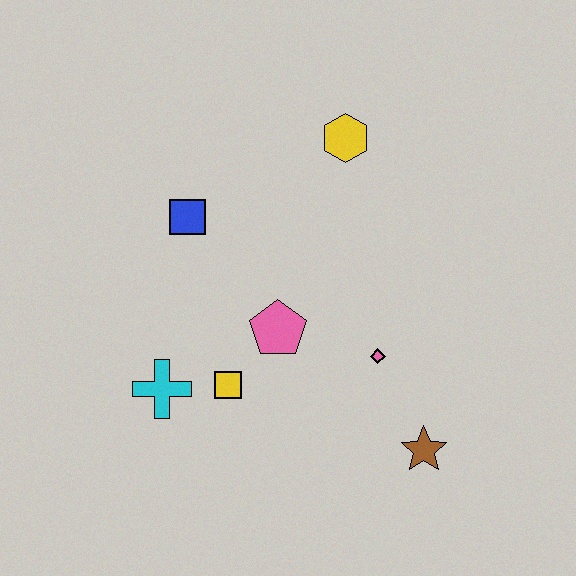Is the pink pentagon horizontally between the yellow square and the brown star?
Yes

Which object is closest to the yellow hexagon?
The blue square is closest to the yellow hexagon.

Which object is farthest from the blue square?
The brown star is farthest from the blue square.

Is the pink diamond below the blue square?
Yes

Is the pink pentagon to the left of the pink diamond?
Yes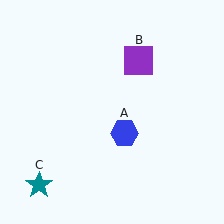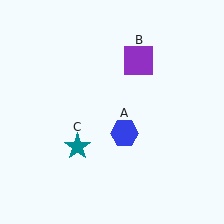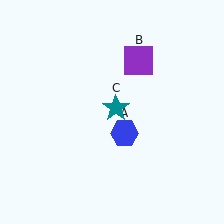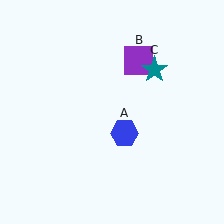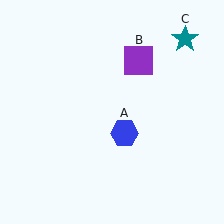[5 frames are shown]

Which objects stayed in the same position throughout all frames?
Blue hexagon (object A) and purple square (object B) remained stationary.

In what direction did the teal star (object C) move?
The teal star (object C) moved up and to the right.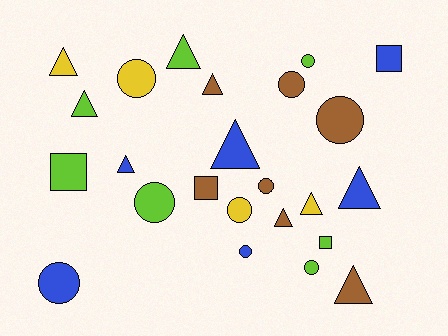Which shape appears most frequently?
Circle, with 10 objects.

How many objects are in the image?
There are 24 objects.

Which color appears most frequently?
Brown, with 7 objects.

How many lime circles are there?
There are 3 lime circles.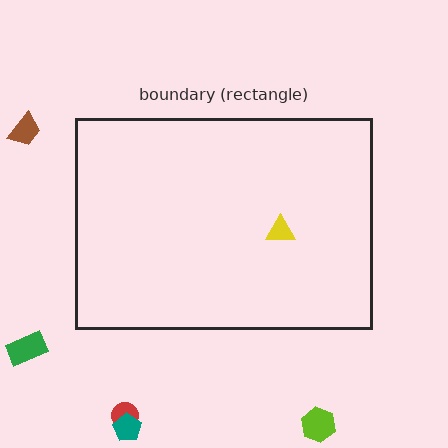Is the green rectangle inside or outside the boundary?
Outside.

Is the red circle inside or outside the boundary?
Outside.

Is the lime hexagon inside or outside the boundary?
Outside.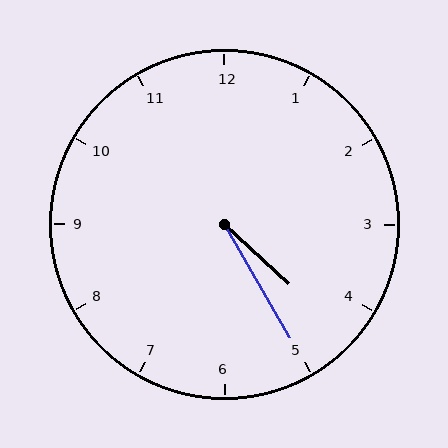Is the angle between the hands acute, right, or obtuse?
It is acute.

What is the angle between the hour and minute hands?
Approximately 18 degrees.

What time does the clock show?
4:25.